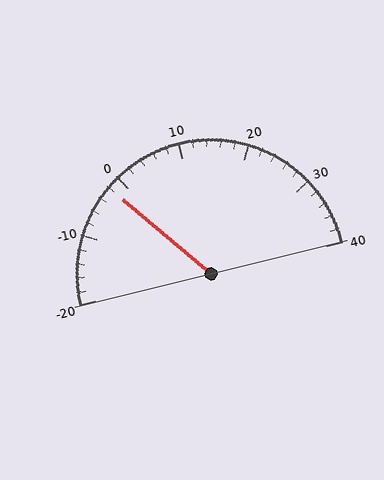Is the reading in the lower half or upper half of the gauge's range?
The reading is in the lower half of the range (-20 to 40).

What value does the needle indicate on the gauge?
The needle indicates approximately -2.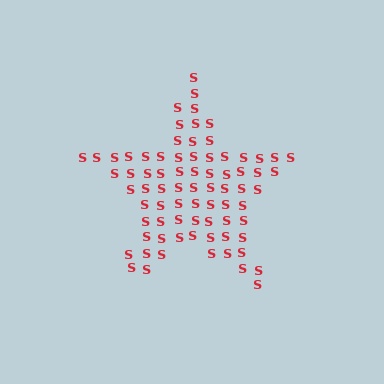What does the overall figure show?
The overall figure shows a star.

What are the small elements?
The small elements are letter S's.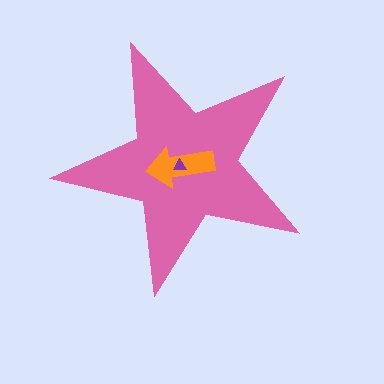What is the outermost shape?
The pink star.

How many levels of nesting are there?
3.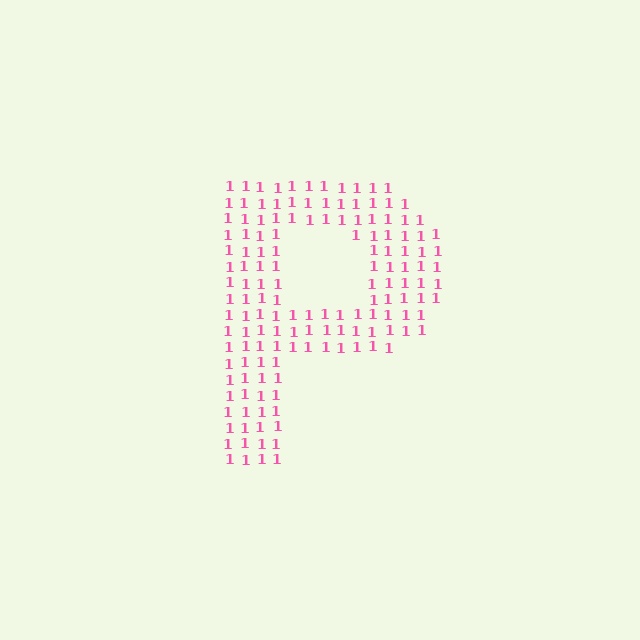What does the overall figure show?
The overall figure shows the letter P.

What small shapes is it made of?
It is made of small digit 1's.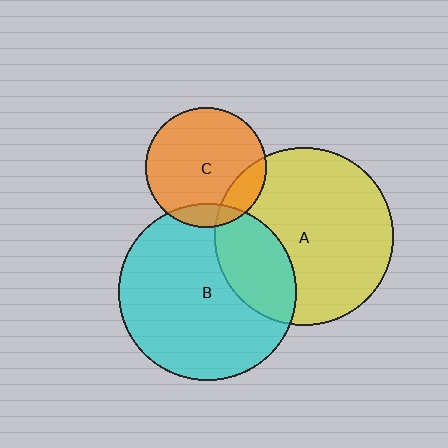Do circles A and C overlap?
Yes.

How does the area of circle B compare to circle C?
Approximately 2.2 times.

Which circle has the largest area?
Circle A (yellow).